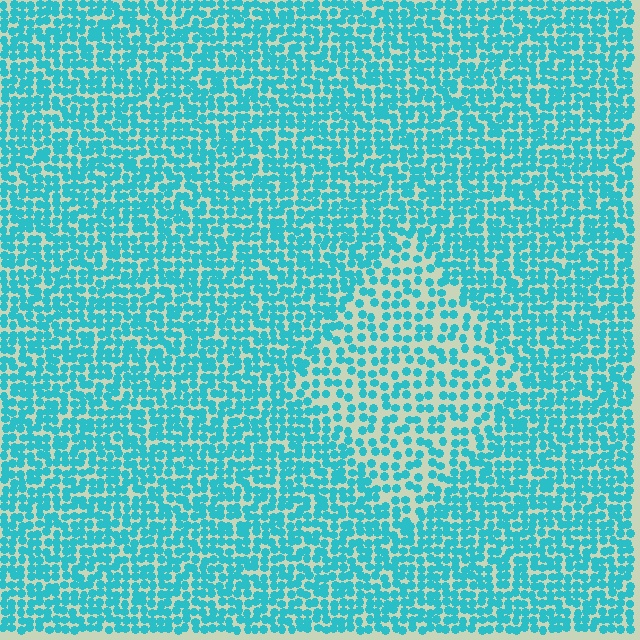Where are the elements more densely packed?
The elements are more densely packed outside the diamond boundary.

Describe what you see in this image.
The image contains small cyan elements arranged at two different densities. A diamond-shaped region is visible where the elements are less densely packed than the surrounding area.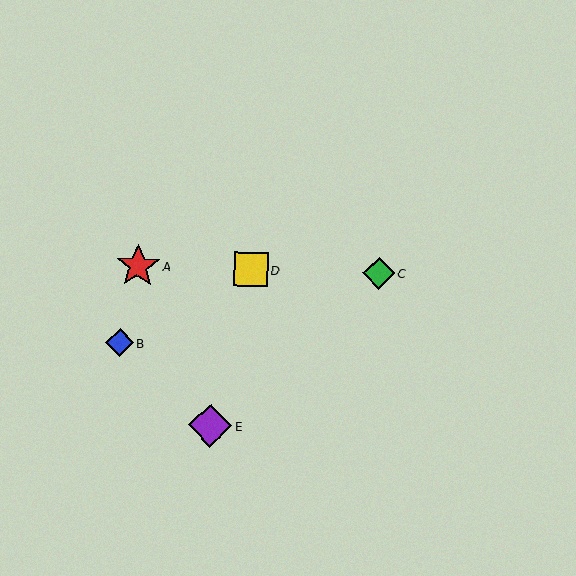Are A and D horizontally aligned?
Yes, both are at y≈266.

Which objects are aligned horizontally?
Objects A, C, D are aligned horizontally.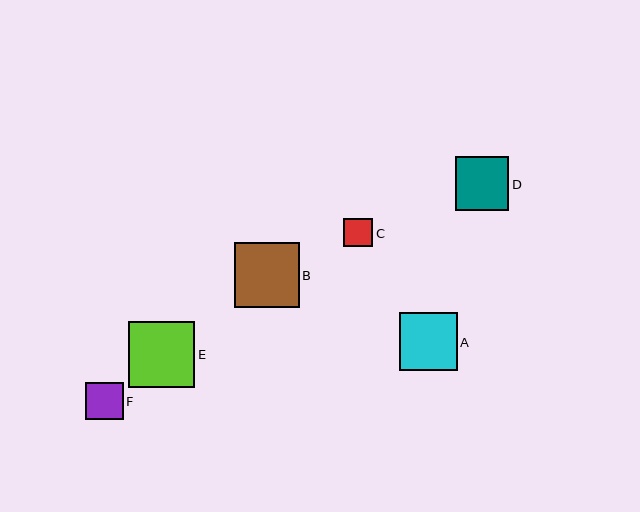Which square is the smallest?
Square C is the smallest with a size of approximately 29 pixels.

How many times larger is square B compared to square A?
Square B is approximately 1.1 times the size of square A.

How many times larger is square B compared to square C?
Square B is approximately 2.3 times the size of square C.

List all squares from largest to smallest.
From largest to smallest: E, B, A, D, F, C.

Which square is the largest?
Square E is the largest with a size of approximately 67 pixels.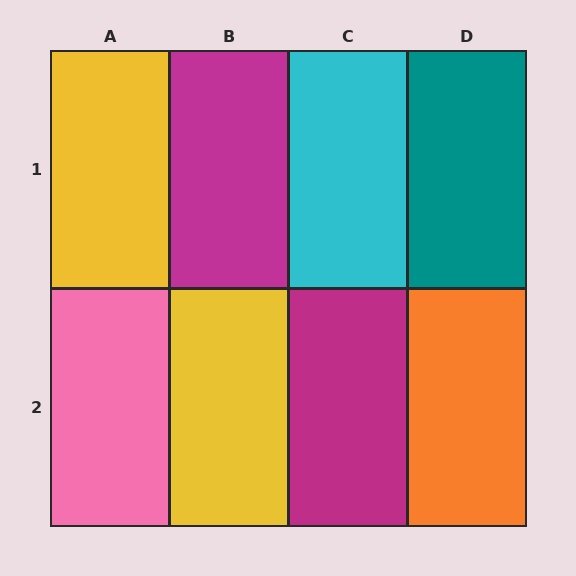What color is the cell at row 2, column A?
Pink.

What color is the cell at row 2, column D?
Orange.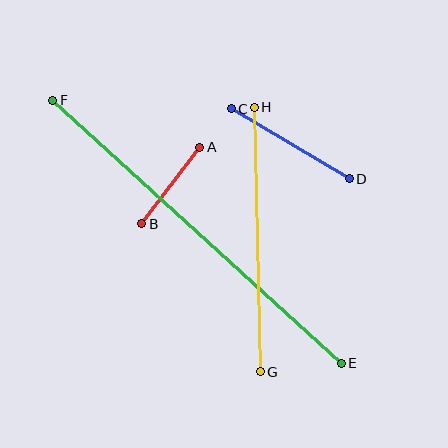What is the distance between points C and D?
The distance is approximately 137 pixels.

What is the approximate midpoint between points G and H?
The midpoint is at approximately (257, 240) pixels.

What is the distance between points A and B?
The distance is approximately 96 pixels.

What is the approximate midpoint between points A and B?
The midpoint is at approximately (171, 185) pixels.